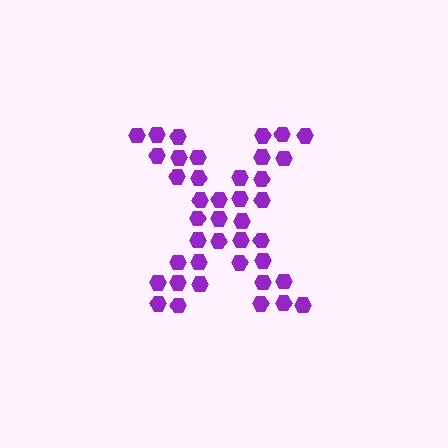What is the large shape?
The large shape is the letter X.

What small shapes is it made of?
It is made of small hexagons.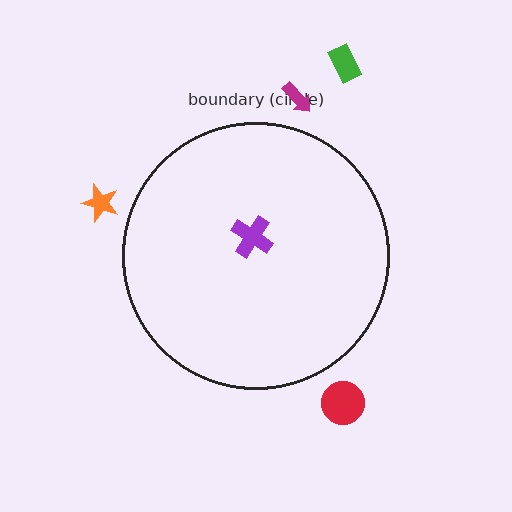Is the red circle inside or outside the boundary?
Outside.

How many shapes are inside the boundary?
1 inside, 4 outside.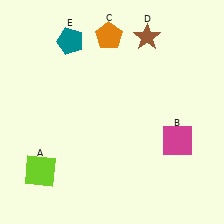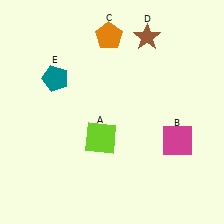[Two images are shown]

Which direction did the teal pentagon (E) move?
The teal pentagon (E) moved down.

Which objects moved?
The objects that moved are: the lime square (A), the teal pentagon (E).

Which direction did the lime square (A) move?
The lime square (A) moved right.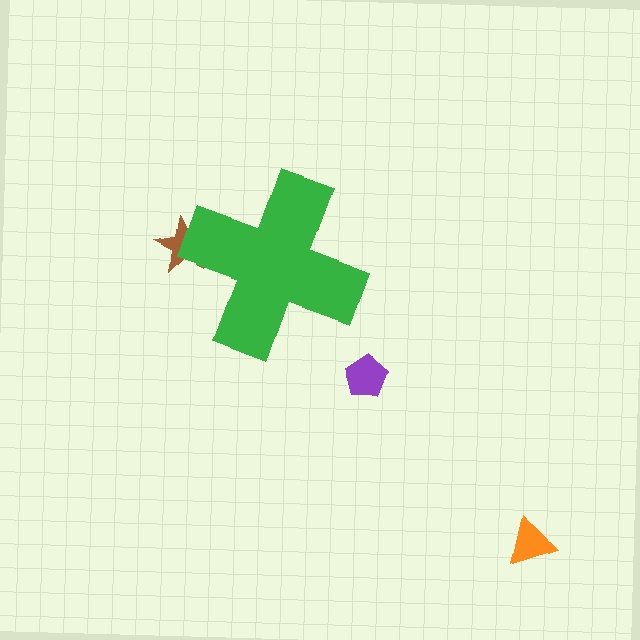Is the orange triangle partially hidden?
No, the orange triangle is fully visible.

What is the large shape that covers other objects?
A green cross.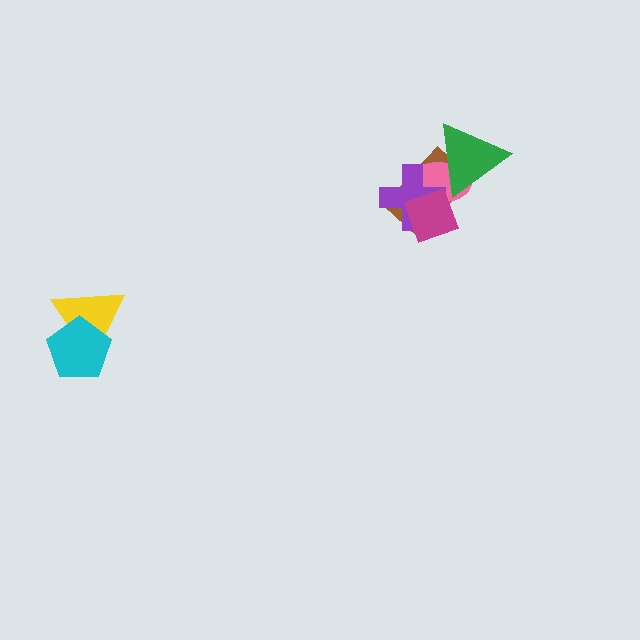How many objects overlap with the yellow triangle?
1 object overlaps with the yellow triangle.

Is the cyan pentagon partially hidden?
No, no other shape covers it.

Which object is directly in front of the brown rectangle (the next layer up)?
The pink ellipse is directly in front of the brown rectangle.